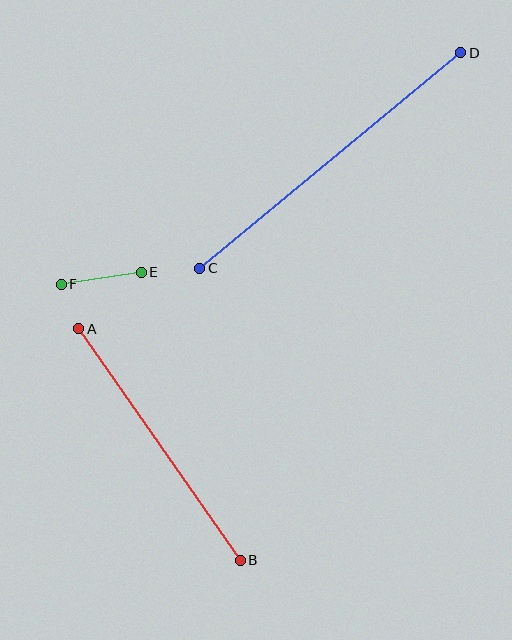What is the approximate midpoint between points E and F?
The midpoint is at approximately (101, 278) pixels.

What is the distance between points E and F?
The distance is approximately 81 pixels.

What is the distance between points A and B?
The distance is approximately 283 pixels.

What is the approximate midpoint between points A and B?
The midpoint is at approximately (159, 444) pixels.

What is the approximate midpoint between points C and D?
The midpoint is at approximately (330, 160) pixels.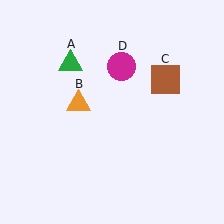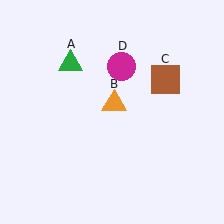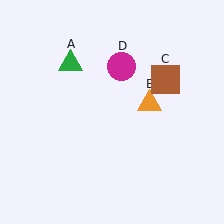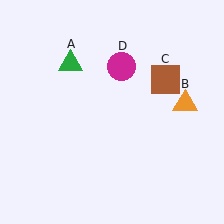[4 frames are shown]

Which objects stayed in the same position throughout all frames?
Green triangle (object A) and brown square (object C) and magenta circle (object D) remained stationary.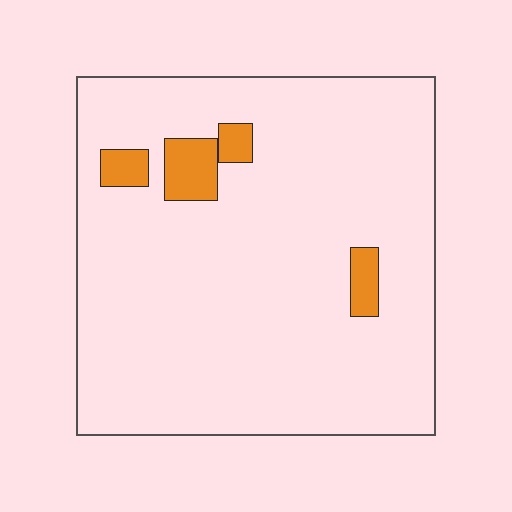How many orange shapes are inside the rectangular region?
4.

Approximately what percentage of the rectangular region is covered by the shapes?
Approximately 5%.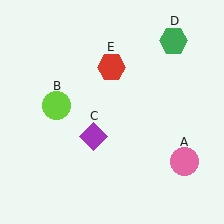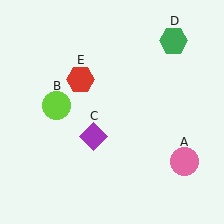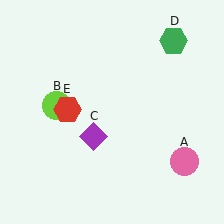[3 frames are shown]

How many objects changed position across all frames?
1 object changed position: red hexagon (object E).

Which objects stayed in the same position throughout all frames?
Pink circle (object A) and lime circle (object B) and purple diamond (object C) and green hexagon (object D) remained stationary.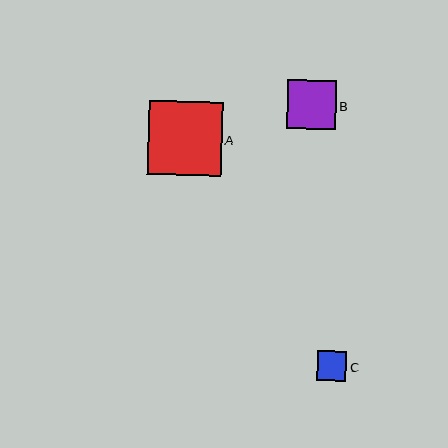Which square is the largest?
Square A is the largest with a size of approximately 74 pixels.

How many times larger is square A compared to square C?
Square A is approximately 2.5 times the size of square C.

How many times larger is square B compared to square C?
Square B is approximately 1.7 times the size of square C.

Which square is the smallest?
Square C is the smallest with a size of approximately 29 pixels.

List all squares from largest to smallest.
From largest to smallest: A, B, C.